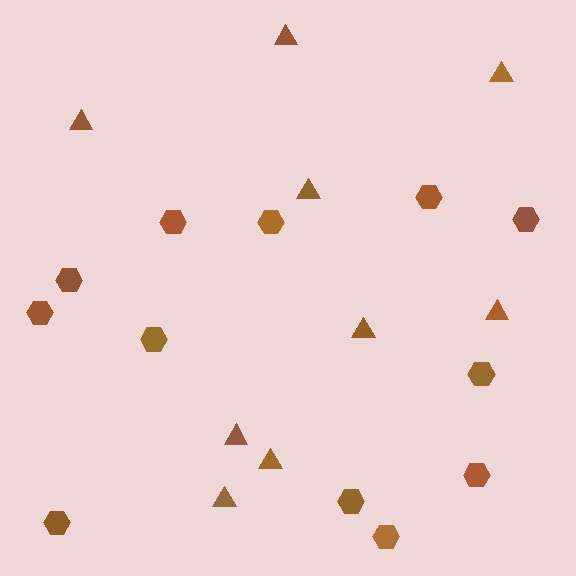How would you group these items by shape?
There are 2 groups: one group of hexagons (12) and one group of triangles (9).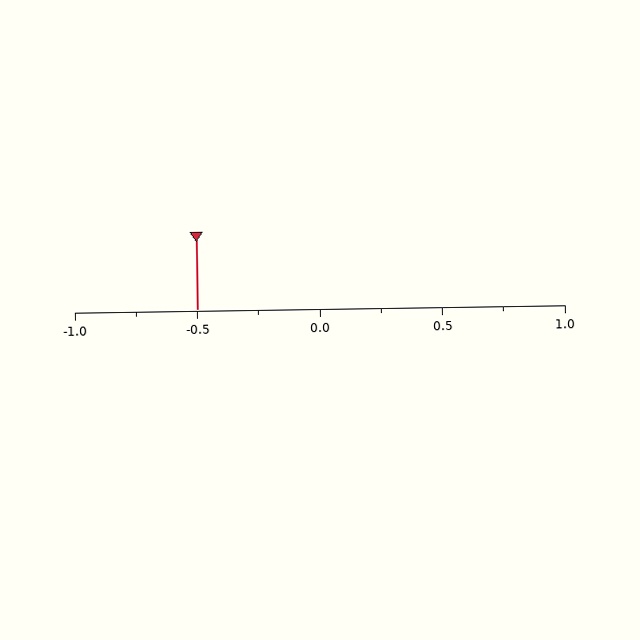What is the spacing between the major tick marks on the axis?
The major ticks are spaced 0.5 apart.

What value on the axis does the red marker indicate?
The marker indicates approximately -0.5.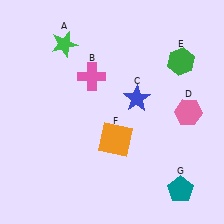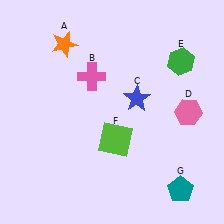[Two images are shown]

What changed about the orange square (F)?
In Image 1, F is orange. In Image 2, it changed to lime.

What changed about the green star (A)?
In Image 1, A is green. In Image 2, it changed to orange.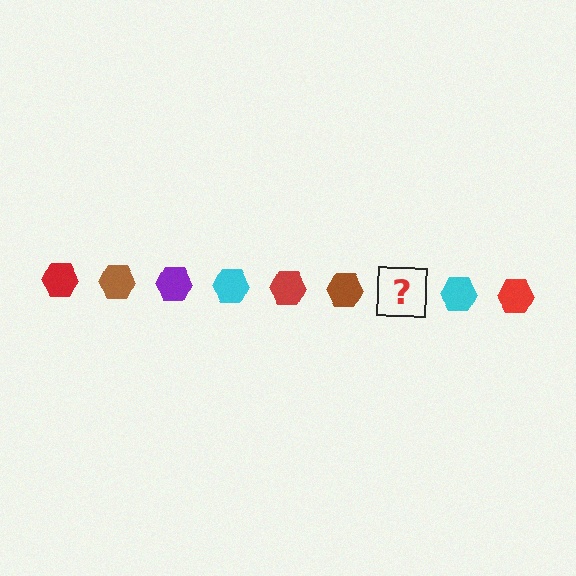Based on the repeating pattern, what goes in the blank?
The blank should be a purple hexagon.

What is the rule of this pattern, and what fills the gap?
The rule is that the pattern cycles through red, brown, purple, cyan hexagons. The gap should be filled with a purple hexagon.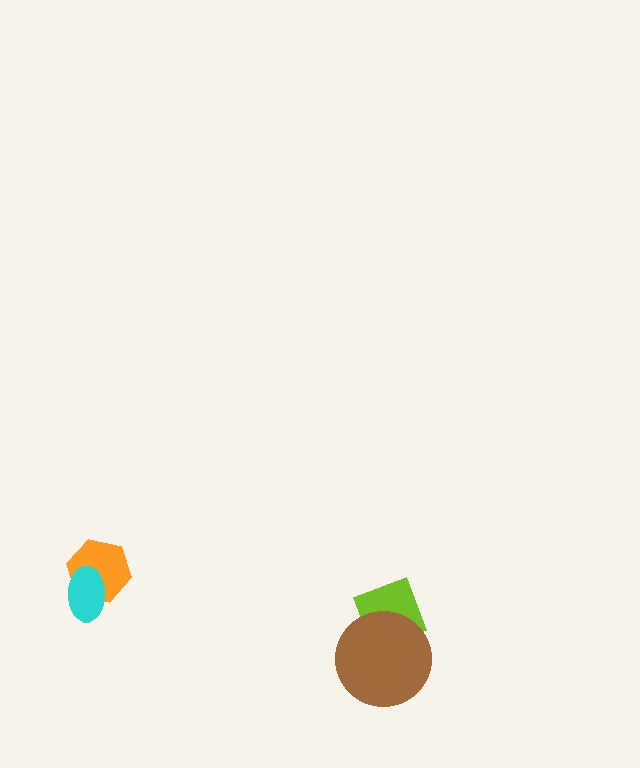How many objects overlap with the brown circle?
1 object overlaps with the brown circle.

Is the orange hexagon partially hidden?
Yes, it is partially covered by another shape.